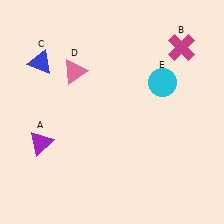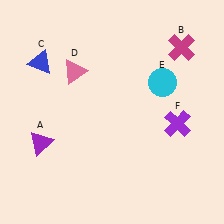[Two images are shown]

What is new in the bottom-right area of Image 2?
A purple cross (F) was added in the bottom-right area of Image 2.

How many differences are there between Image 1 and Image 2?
There is 1 difference between the two images.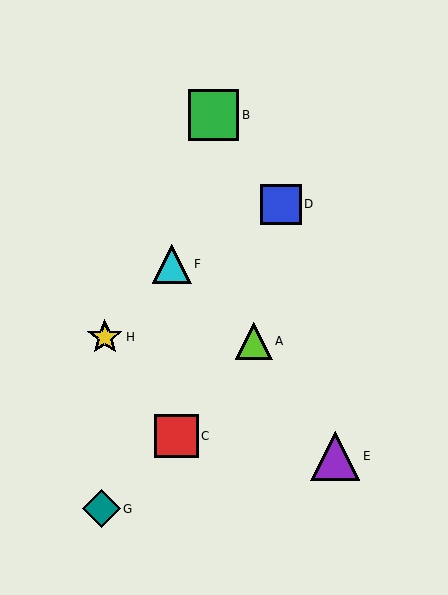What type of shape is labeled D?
Shape D is a blue square.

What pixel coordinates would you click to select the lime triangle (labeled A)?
Click at (254, 341) to select the lime triangle A.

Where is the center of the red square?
The center of the red square is at (176, 436).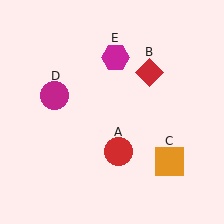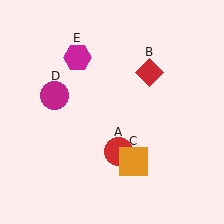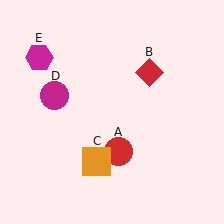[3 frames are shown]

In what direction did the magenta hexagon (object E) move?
The magenta hexagon (object E) moved left.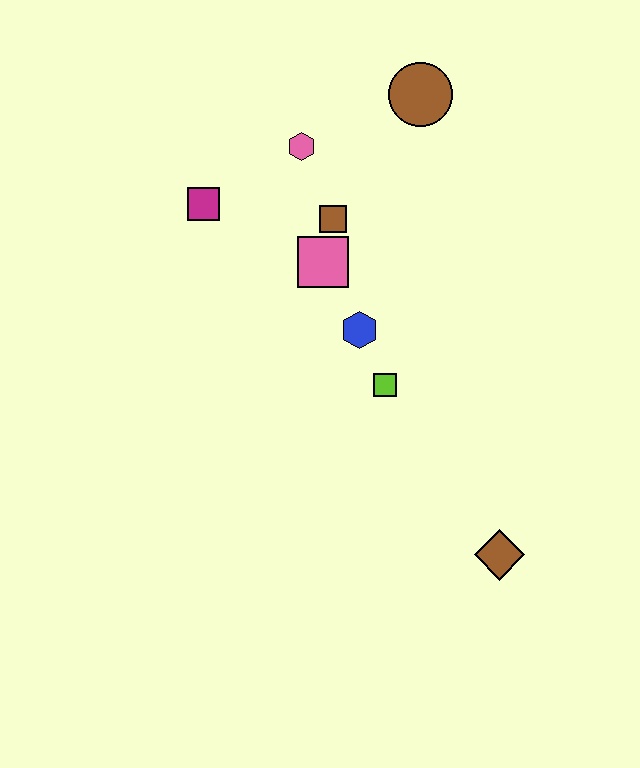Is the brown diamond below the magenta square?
Yes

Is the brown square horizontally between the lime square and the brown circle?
No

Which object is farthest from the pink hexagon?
The brown diamond is farthest from the pink hexagon.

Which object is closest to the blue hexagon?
The lime square is closest to the blue hexagon.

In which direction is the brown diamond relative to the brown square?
The brown diamond is below the brown square.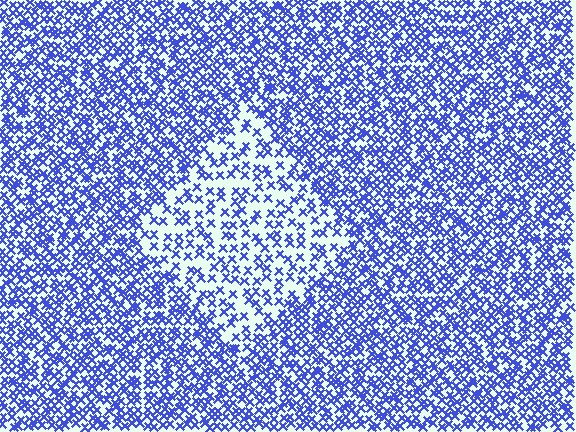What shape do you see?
I see a diamond.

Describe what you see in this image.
The image contains small blue elements arranged at two different densities. A diamond-shaped region is visible where the elements are less densely packed than the surrounding area.